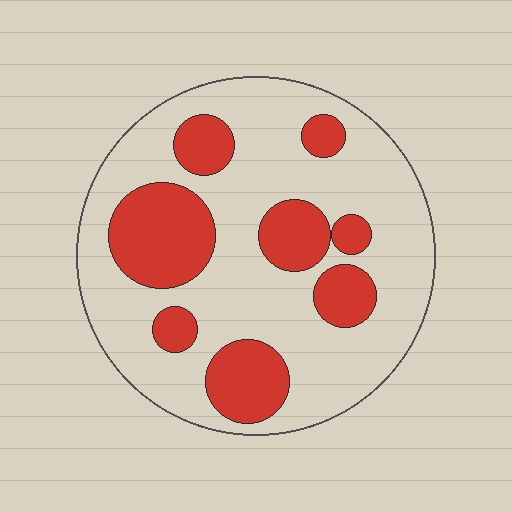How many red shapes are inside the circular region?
8.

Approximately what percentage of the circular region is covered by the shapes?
Approximately 30%.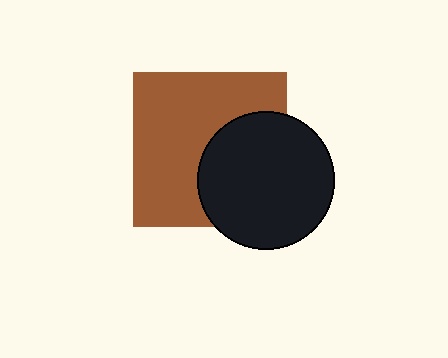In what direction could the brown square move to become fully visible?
The brown square could move left. That would shift it out from behind the black circle entirely.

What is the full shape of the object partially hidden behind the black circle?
The partially hidden object is a brown square.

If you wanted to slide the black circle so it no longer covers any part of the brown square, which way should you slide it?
Slide it right — that is the most direct way to separate the two shapes.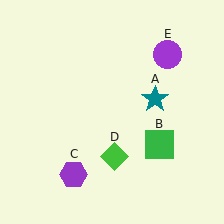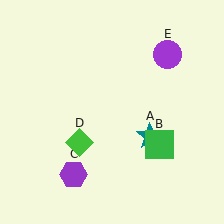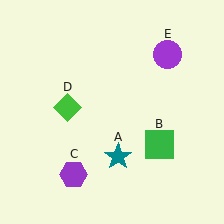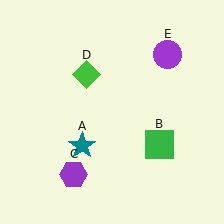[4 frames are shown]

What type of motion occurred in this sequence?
The teal star (object A), green diamond (object D) rotated clockwise around the center of the scene.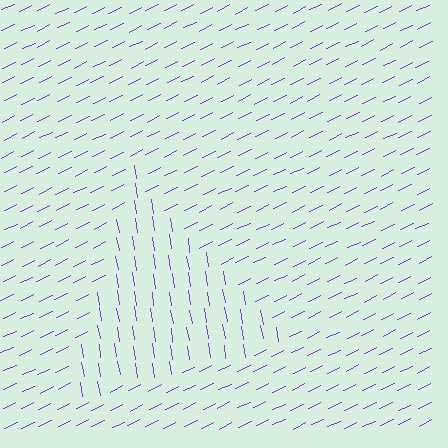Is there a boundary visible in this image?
Yes, there is a texture boundary formed by a change in line orientation.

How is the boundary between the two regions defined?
The boundary is defined purely by a change in line orientation (approximately 72 degrees difference). All lines are the same color and thickness.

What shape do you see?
I see a triangle.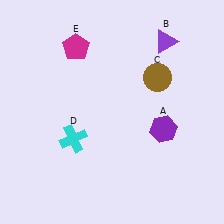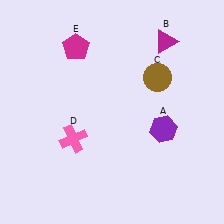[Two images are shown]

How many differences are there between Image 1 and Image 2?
There are 2 differences between the two images.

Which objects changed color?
B changed from purple to magenta. D changed from cyan to pink.